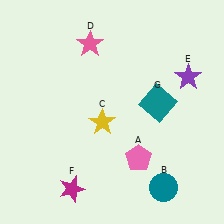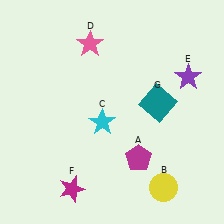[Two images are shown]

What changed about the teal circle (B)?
In Image 1, B is teal. In Image 2, it changed to yellow.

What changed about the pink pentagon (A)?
In Image 1, A is pink. In Image 2, it changed to magenta.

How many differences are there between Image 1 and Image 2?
There are 3 differences between the two images.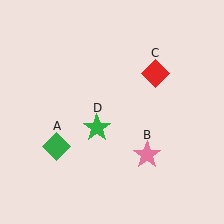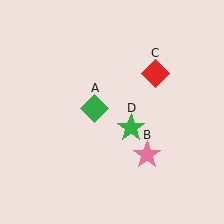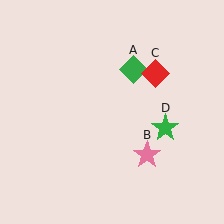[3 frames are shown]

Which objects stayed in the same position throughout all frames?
Pink star (object B) and red diamond (object C) remained stationary.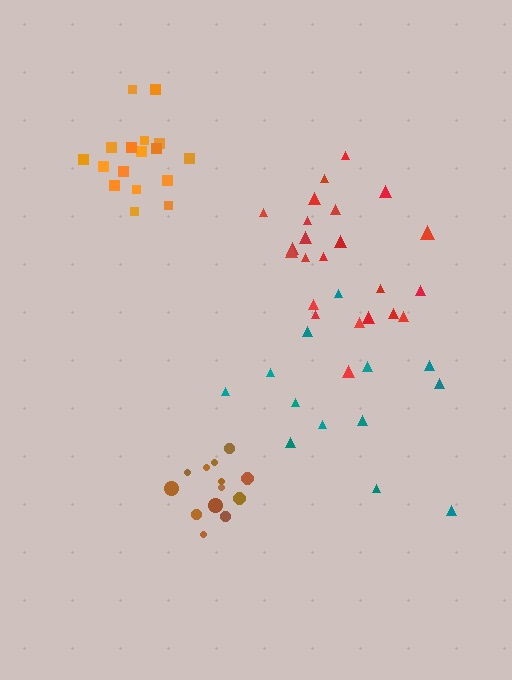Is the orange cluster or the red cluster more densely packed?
Orange.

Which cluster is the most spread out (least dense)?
Teal.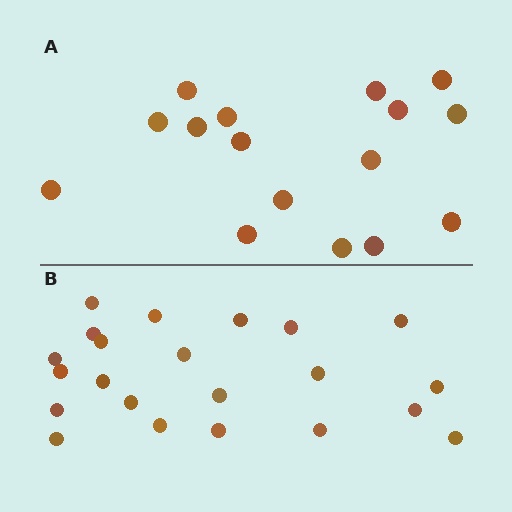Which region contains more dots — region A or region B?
Region B (the bottom region) has more dots.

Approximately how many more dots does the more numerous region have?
Region B has about 6 more dots than region A.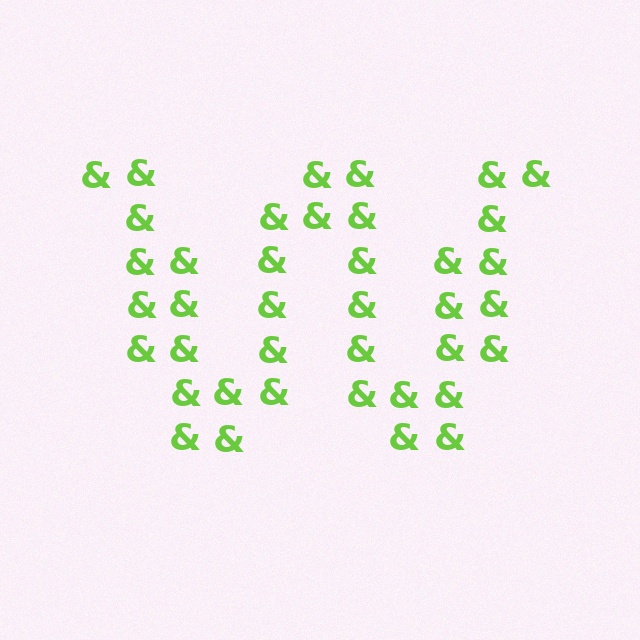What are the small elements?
The small elements are ampersands.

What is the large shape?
The large shape is the letter W.